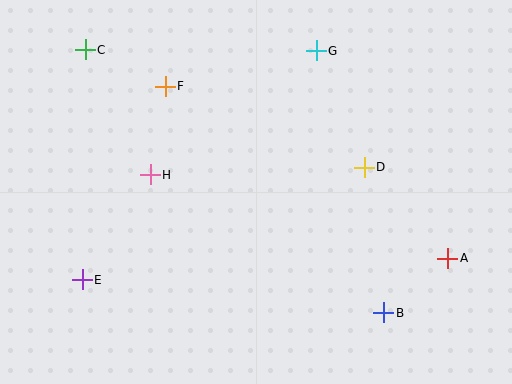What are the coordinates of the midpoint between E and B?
The midpoint between E and B is at (233, 296).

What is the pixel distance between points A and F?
The distance between A and F is 331 pixels.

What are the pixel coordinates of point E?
Point E is at (82, 280).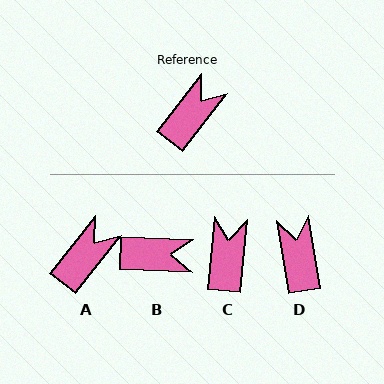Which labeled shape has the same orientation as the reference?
A.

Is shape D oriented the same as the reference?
No, it is off by about 48 degrees.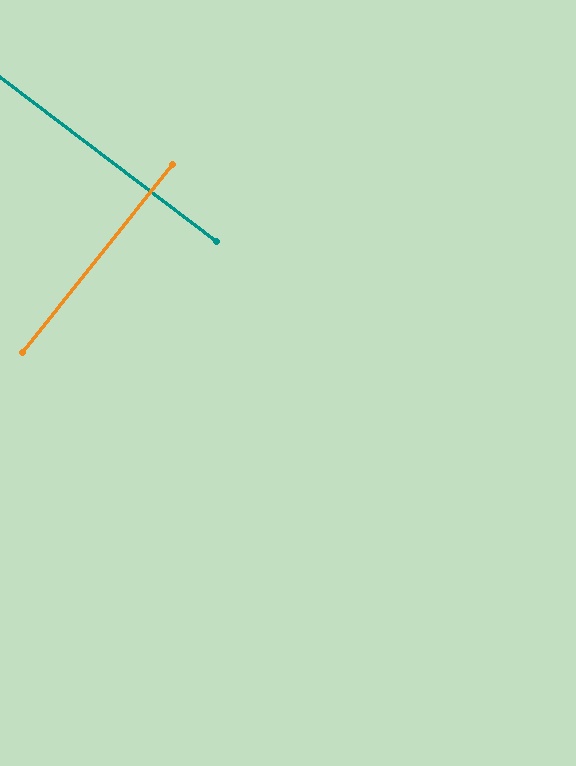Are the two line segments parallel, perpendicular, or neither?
Perpendicular — they meet at approximately 89°.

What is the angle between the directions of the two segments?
Approximately 89 degrees.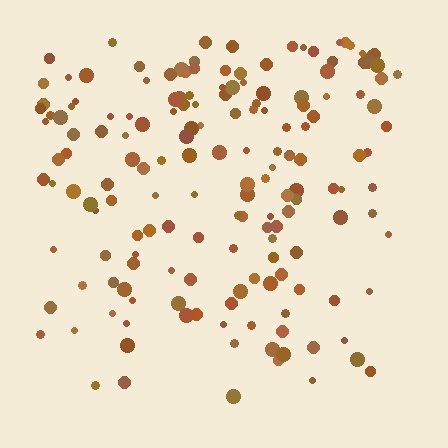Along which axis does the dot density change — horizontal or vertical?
Vertical.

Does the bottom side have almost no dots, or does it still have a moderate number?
Still a moderate number, just noticeably fewer than the top.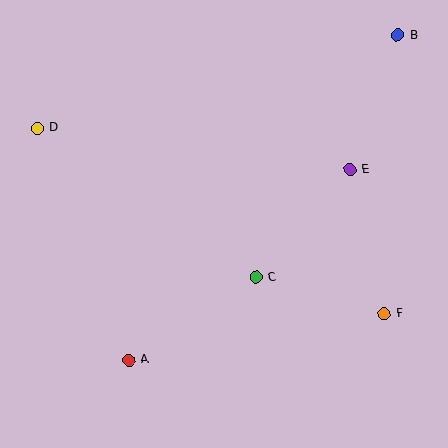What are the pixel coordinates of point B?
Point B is at (398, 35).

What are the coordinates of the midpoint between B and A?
The midpoint between B and A is at (263, 198).